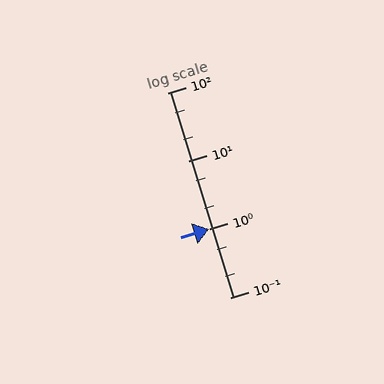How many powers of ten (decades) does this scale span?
The scale spans 3 decades, from 0.1 to 100.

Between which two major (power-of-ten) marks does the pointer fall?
The pointer is between 1 and 10.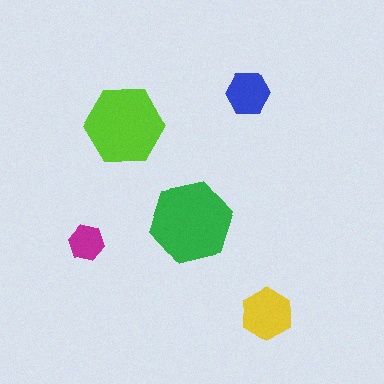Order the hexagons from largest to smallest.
the green one, the lime one, the yellow one, the blue one, the magenta one.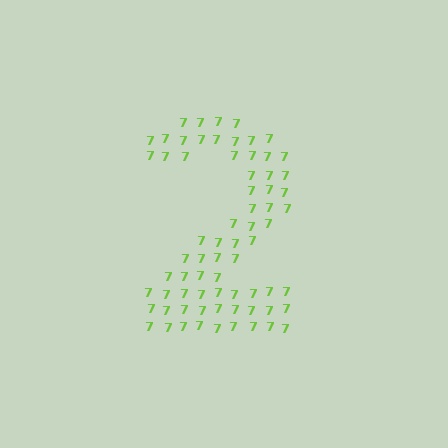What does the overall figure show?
The overall figure shows the digit 2.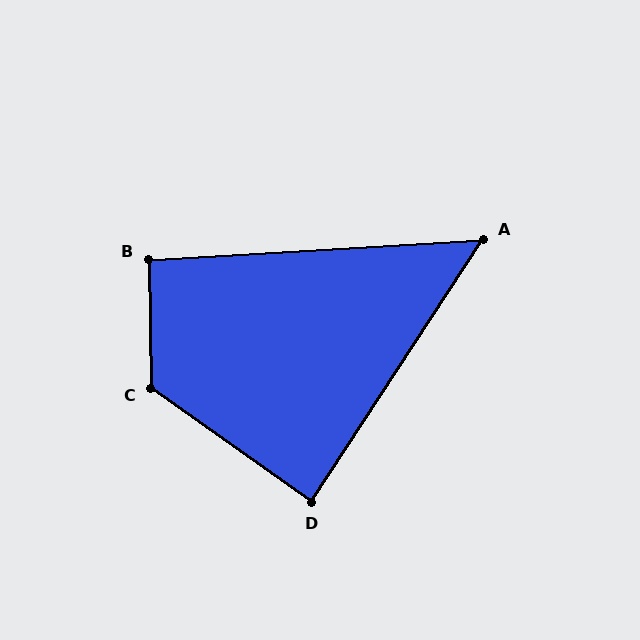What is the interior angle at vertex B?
Approximately 92 degrees (approximately right).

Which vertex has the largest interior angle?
C, at approximately 127 degrees.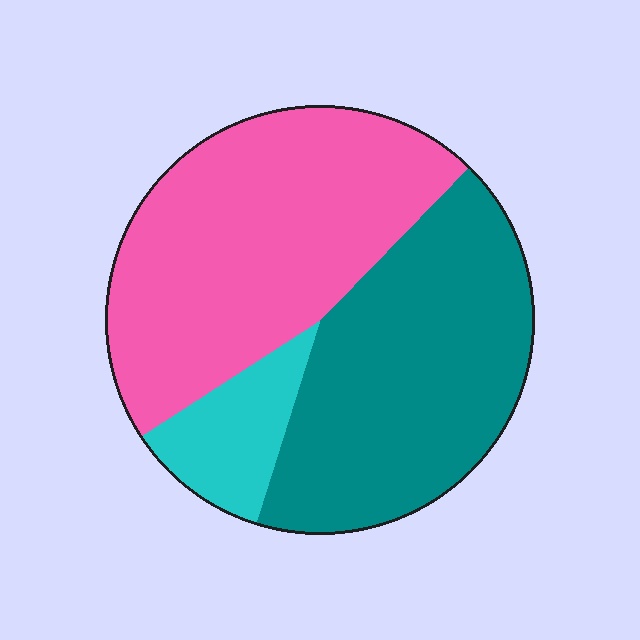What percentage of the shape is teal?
Teal takes up between a quarter and a half of the shape.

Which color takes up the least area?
Cyan, at roughly 10%.